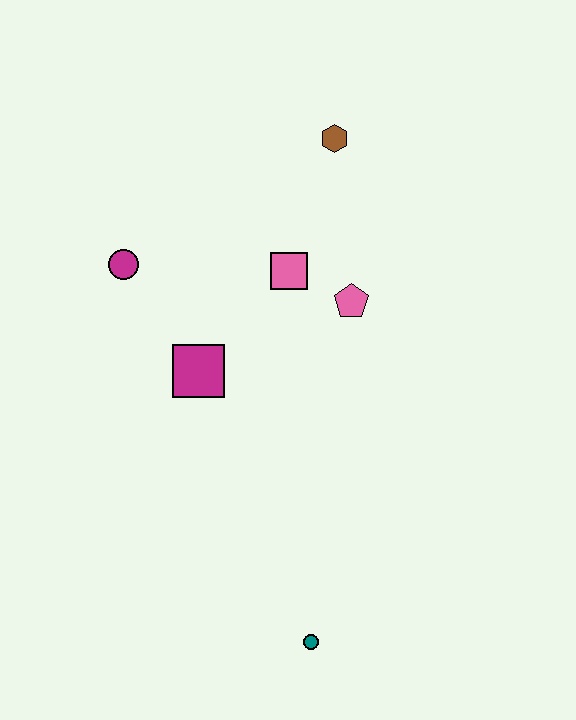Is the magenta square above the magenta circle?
No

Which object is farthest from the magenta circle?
The teal circle is farthest from the magenta circle.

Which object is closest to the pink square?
The pink pentagon is closest to the pink square.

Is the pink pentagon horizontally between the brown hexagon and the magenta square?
No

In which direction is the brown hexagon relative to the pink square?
The brown hexagon is above the pink square.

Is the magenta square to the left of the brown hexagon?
Yes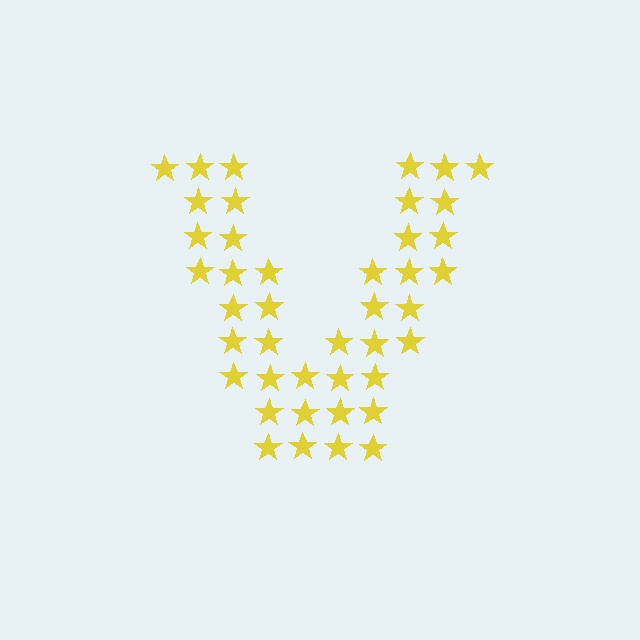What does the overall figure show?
The overall figure shows the letter V.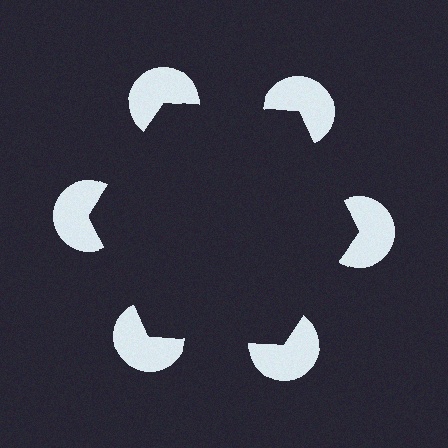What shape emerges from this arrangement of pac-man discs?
An illusory hexagon — its edges are inferred from the aligned wedge cuts in the pac-man discs, not physically drawn.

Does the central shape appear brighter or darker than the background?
It typically appears slightly darker than the background, even though no actual brightness change is drawn.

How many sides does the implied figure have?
6 sides.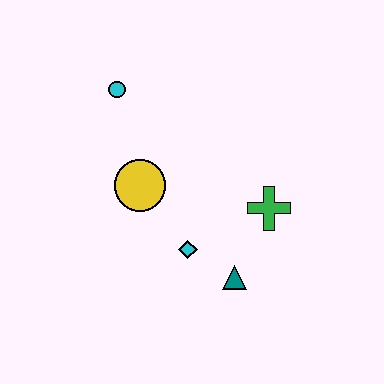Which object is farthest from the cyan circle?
The teal triangle is farthest from the cyan circle.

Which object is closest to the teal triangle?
The cyan diamond is closest to the teal triangle.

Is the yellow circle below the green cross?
No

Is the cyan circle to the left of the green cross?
Yes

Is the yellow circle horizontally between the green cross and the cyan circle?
Yes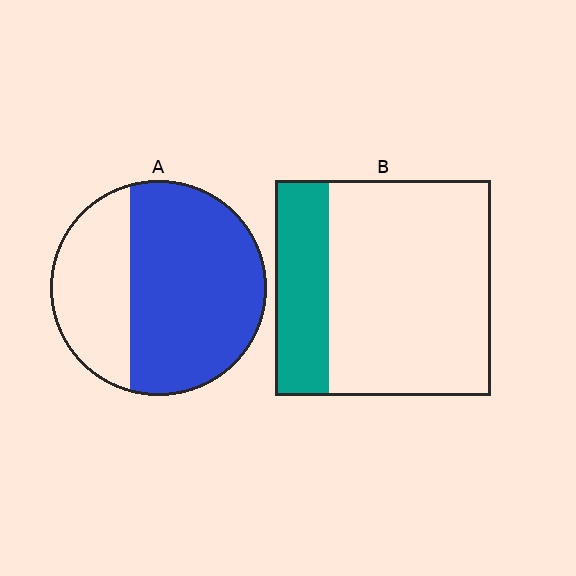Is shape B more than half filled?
No.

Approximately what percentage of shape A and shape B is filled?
A is approximately 65% and B is approximately 25%.